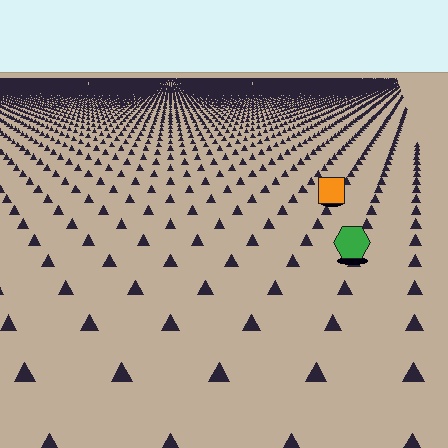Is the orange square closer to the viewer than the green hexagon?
No. The green hexagon is closer — you can tell from the texture gradient: the ground texture is coarser near it.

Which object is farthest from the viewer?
The orange square is farthest from the viewer. It appears smaller and the ground texture around it is denser.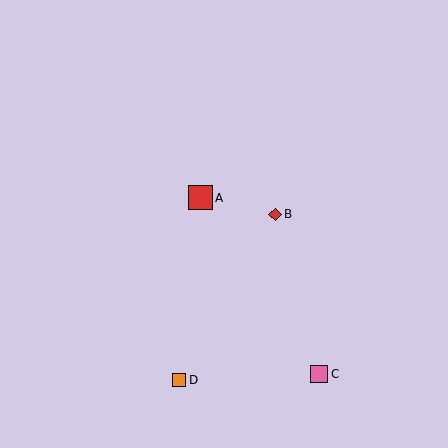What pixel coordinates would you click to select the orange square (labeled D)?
Click at (179, 380) to select the orange square D.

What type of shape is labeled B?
Shape B is a red diamond.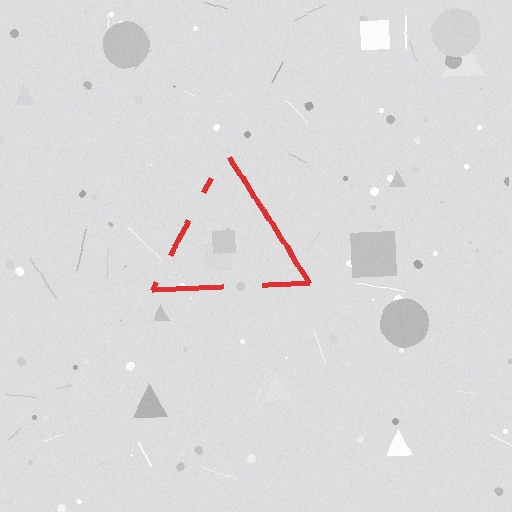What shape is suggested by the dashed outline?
The dashed outline suggests a triangle.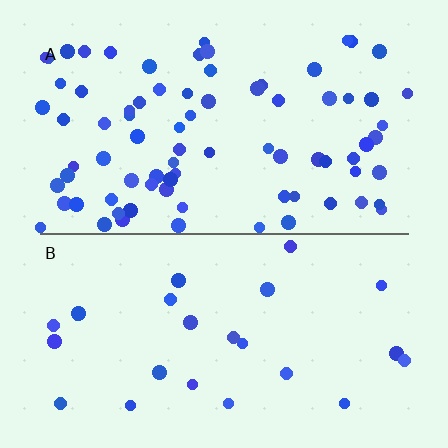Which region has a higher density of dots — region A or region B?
A (the top).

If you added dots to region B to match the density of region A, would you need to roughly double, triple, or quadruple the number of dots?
Approximately triple.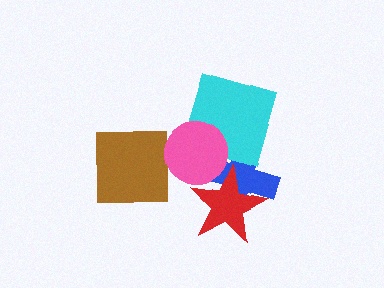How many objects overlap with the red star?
2 objects overlap with the red star.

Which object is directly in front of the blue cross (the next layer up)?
The cyan square is directly in front of the blue cross.